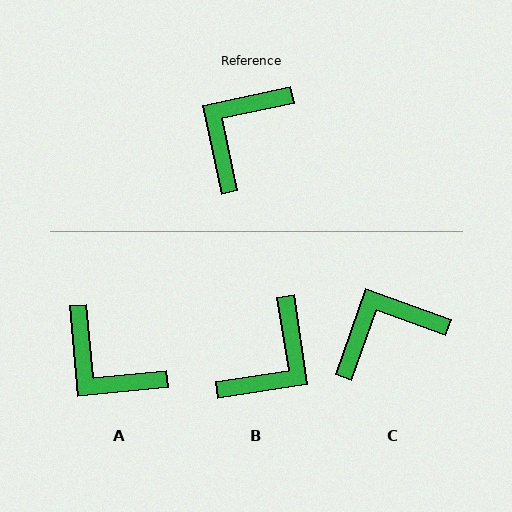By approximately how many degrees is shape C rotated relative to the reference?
Approximately 31 degrees clockwise.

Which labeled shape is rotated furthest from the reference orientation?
B, about 177 degrees away.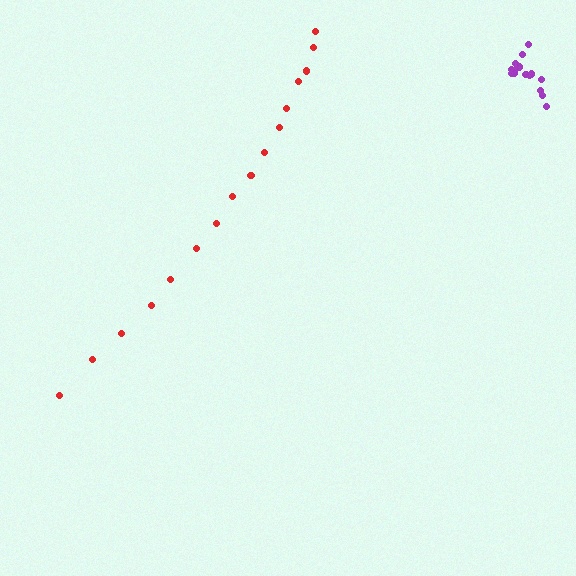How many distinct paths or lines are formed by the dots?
There are 2 distinct paths.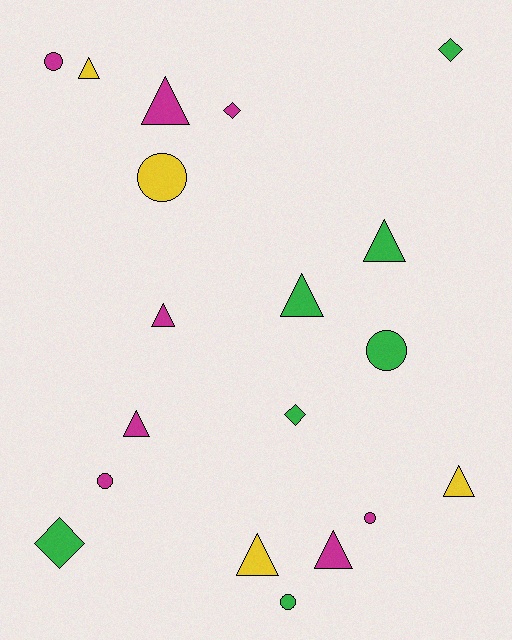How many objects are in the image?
There are 19 objects.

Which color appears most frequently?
Magenta, with 8 objects.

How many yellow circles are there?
There is 1 yellow circle.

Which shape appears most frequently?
Triangle, with 9 objects.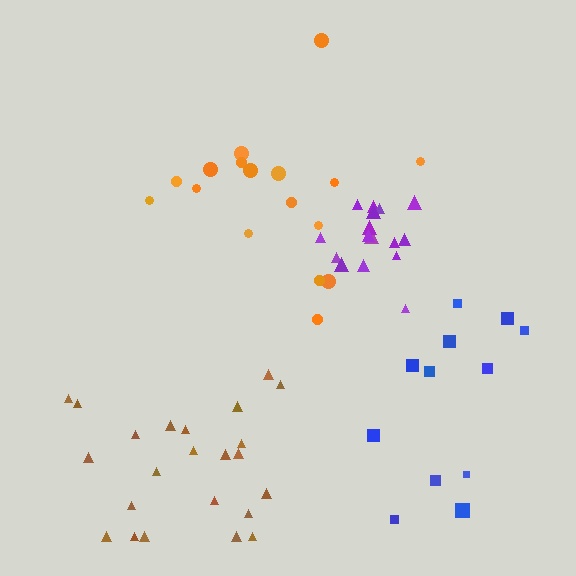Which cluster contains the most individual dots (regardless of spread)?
Brown (23).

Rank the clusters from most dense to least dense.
purple, brown, orange, blue.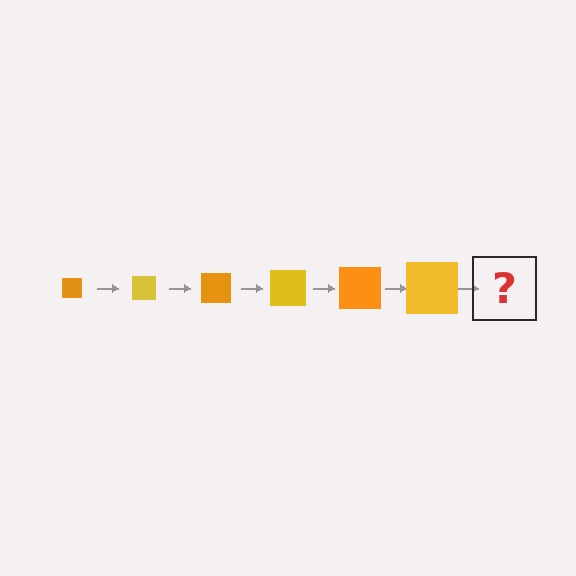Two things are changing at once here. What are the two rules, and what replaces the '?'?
The two rules are that the square grows larger each step and the color cycles through orange and yellow. The '?' should be an orange square, larger than the previous one.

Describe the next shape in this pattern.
It should be an orange square, larger than the previous one.